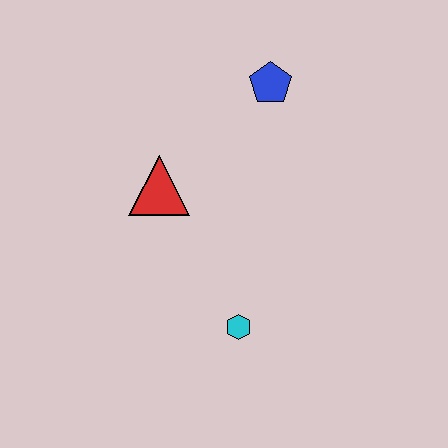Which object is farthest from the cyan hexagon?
The blue pentagon is farthest from the cyan hexagon.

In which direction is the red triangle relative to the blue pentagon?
The red triangle is to the left of the blue pentagon.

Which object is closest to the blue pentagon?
The red triangle is closest to the blue pentagon.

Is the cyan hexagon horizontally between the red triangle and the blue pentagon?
Yes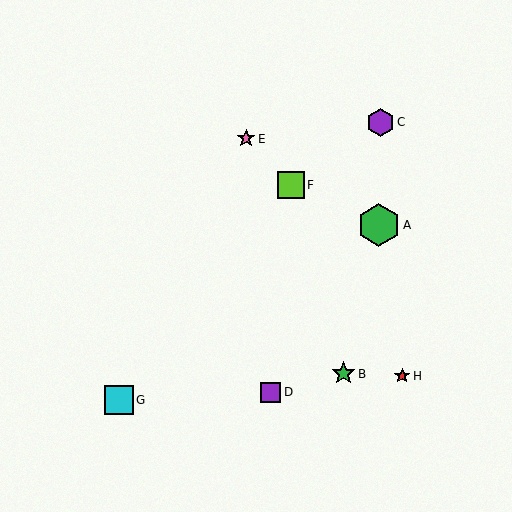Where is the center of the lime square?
The center of the lime square is at (291, 185).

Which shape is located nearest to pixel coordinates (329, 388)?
The green star (labeled B) at (344, 374) is nearest to that location.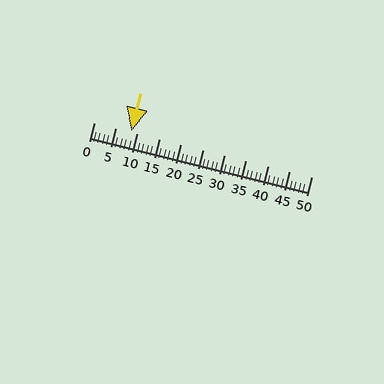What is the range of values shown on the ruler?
The ruler shows values from 0 to 50.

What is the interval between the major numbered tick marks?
The major tick marks are spaced 5 units apart.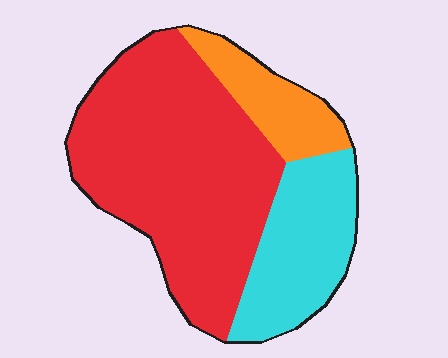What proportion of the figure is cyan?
Cyan takes up between a sixth and a third of the figure.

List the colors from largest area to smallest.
From largest to smallest: red, cyan, orange.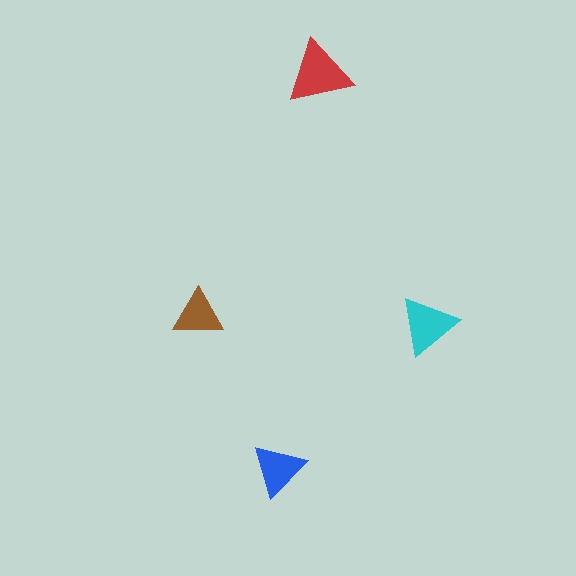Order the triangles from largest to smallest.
the red one, the cyan one, the blue one, the brown one.